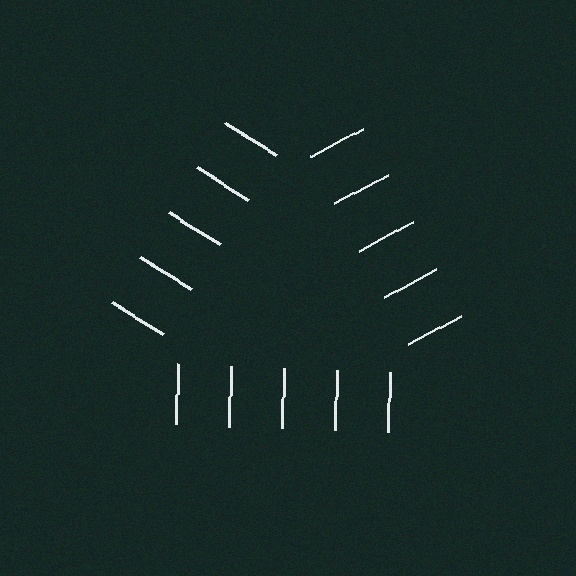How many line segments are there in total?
15 — 5 along each of the 3 edges.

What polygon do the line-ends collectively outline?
An illusory triangle — the line segments terminate on its edges but no continuous stroke is drawn.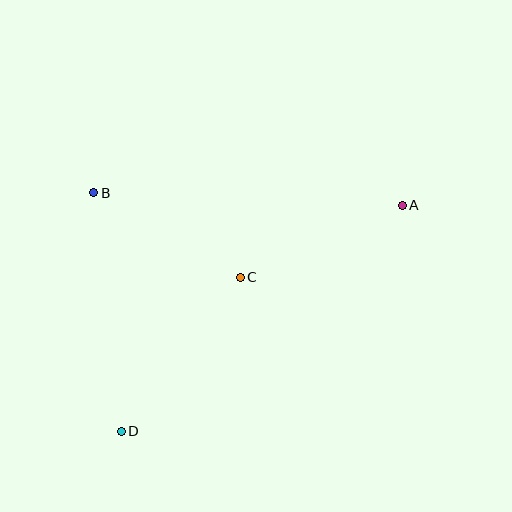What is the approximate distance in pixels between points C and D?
The distance between C and D is approximately 195 pixels.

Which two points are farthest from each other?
Points A and D are farthest from each other.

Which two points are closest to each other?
Points B and C are closest to each other.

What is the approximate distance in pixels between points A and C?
The distance between A and C is approximately 177 pixels.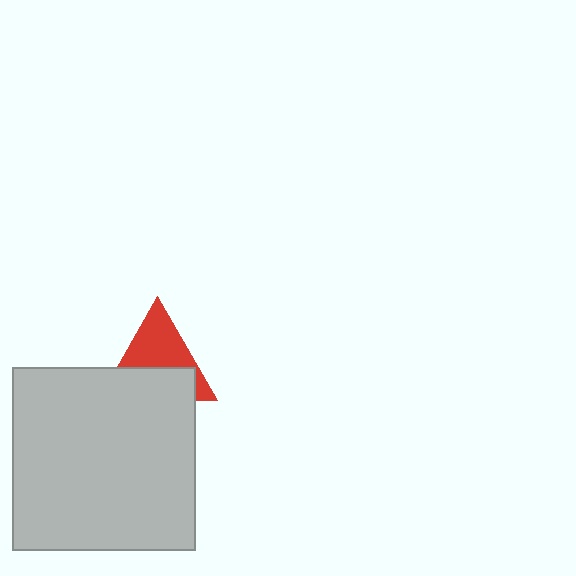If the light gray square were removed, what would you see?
You would see the complete red triangle.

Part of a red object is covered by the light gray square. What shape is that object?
It is a triangle.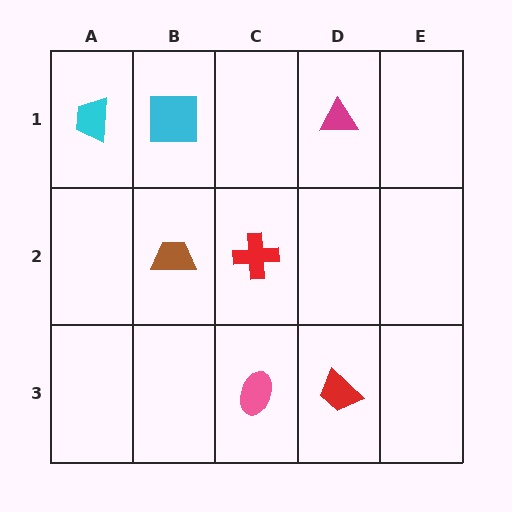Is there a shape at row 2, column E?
No, that cell is empty.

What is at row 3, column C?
A pink ellipse.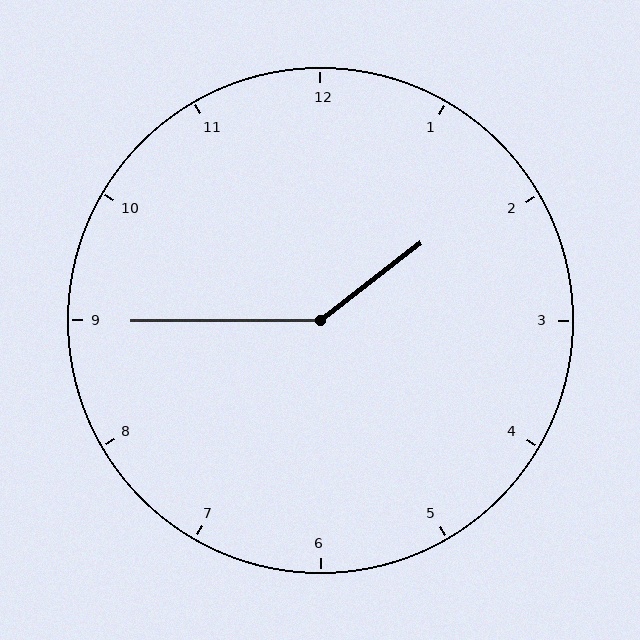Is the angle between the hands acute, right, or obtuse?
It is obtuse.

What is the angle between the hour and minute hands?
Approximately 142 degrees.